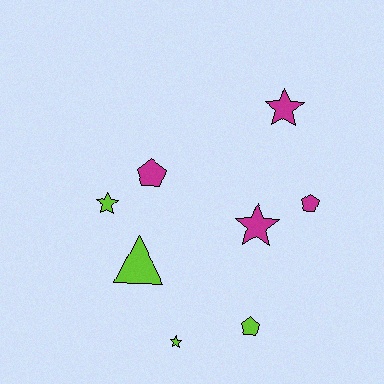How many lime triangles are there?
There is 1 lime triangle.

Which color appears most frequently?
Magenta, with 4 objects.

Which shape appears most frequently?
Star, with 4 objects.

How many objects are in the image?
There are 8 objects.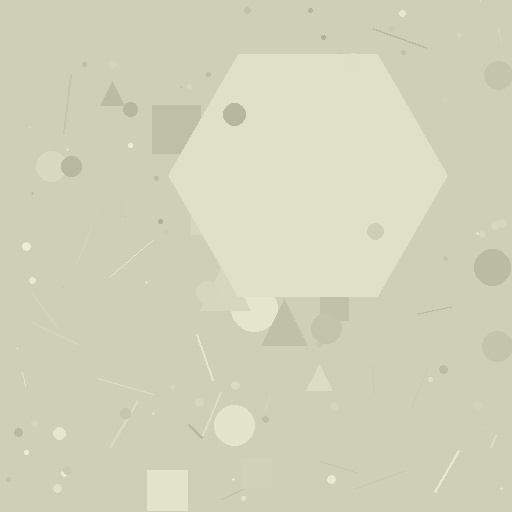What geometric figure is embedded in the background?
A hexagon is embedded in the background.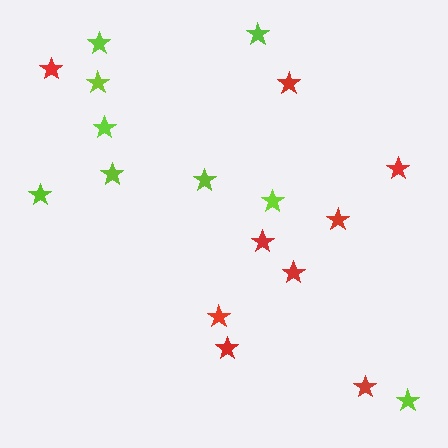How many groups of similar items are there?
There are 2 groups: one group of lime stars (9) and one group of red stars (9).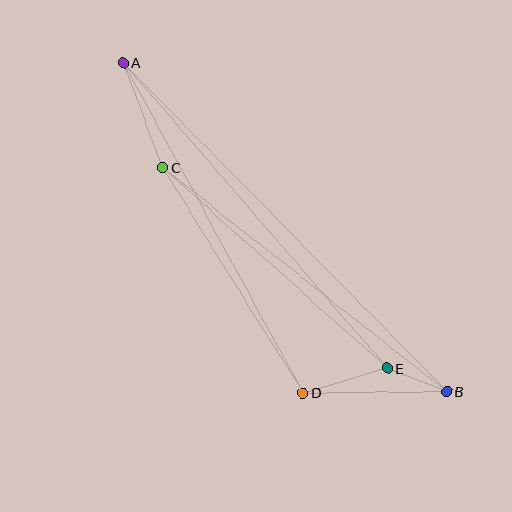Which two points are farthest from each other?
Points A and B are farthest from each other.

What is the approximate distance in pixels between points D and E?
The distance between D and E is approximately 87 pixels.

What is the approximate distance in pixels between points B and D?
The distance between B and D is approximately 144 pixels.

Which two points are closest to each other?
Points B and E are closest to each other.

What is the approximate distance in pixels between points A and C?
The distance between A and C is approximately 112 pixels.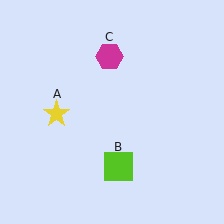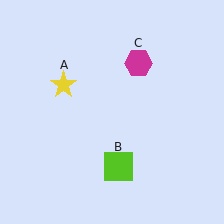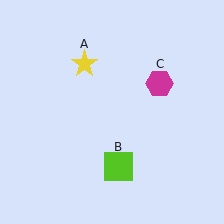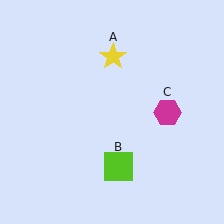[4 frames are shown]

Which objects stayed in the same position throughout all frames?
Lime square (object B) remained stationary.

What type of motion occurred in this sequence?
The yellow star (object A), magenta hexagon (object C) rotated clockwise around the center of the scene.